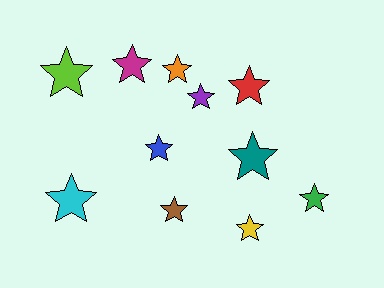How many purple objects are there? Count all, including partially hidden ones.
There is 1 purple object.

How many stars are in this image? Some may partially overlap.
There are 11 stars.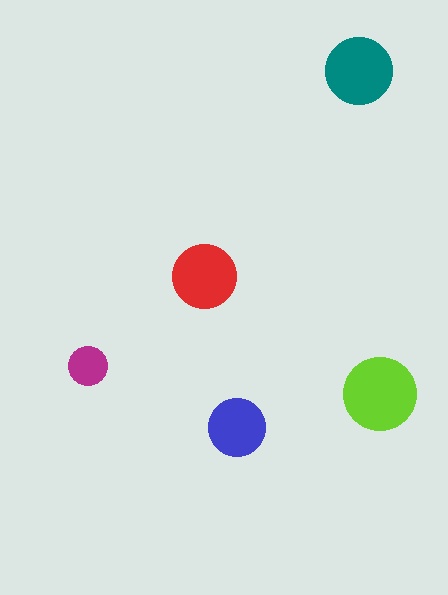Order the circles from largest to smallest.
the lime one, the teal one, the red one, the blue one, the magenta one.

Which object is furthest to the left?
The magenta circle is leftmost.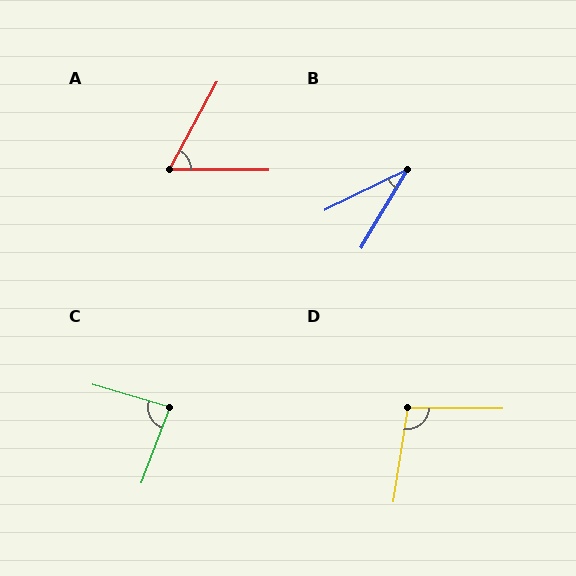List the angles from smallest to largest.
B (33°), A (62°), C (86°), D (98°).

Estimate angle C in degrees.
Approximately 86 degrees.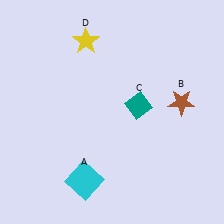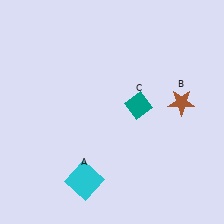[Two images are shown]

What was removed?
The yellow star (D) was removed in Image 2.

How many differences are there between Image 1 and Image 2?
There is 1 difference between the two images.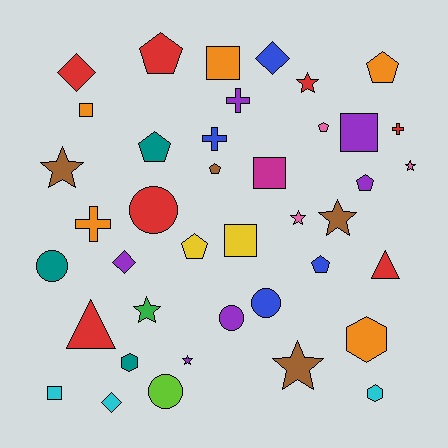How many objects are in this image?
There are 40 objects.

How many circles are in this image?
There are 5 circles.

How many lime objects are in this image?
There is 1 lime object.